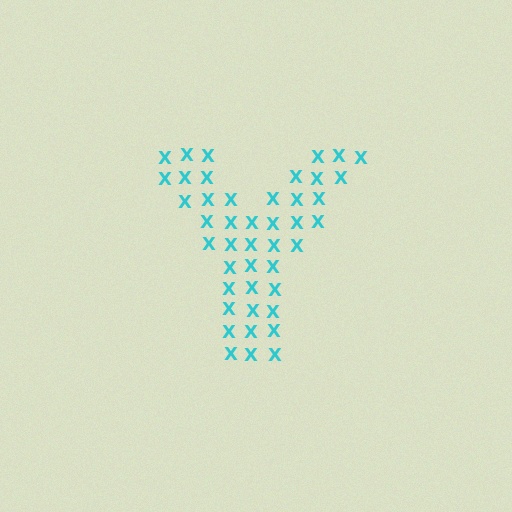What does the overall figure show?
The overall figure shows the letter Y.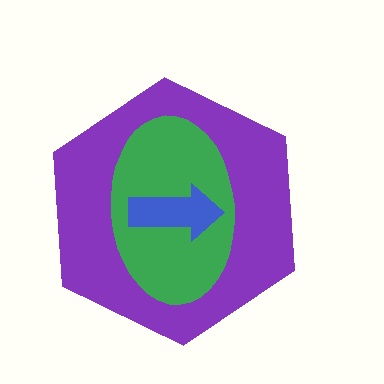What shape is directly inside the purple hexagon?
The green ellipse.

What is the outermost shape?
The purple hexagon.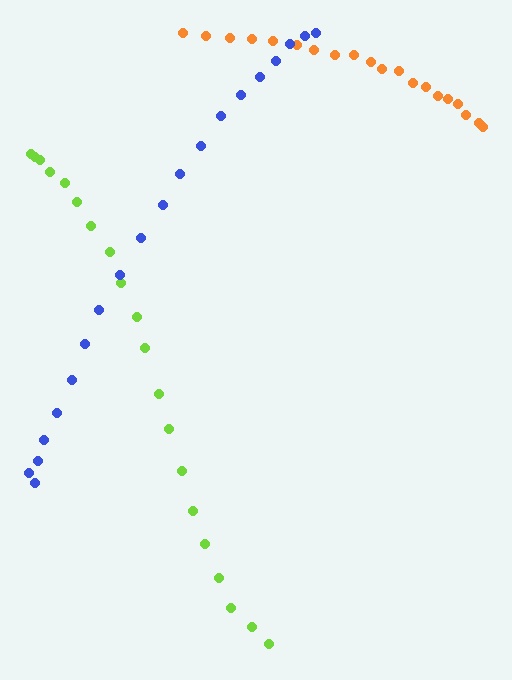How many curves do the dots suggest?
There are 3 distinct paths.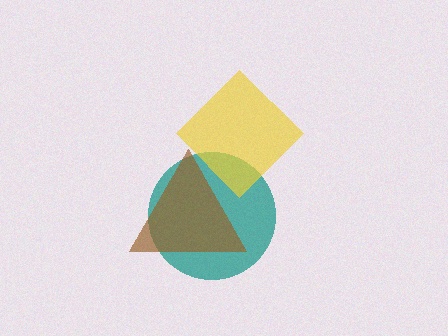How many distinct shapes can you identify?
There are 3 distinct shapes: a teal circle, a yellow diamond, a brown triangle.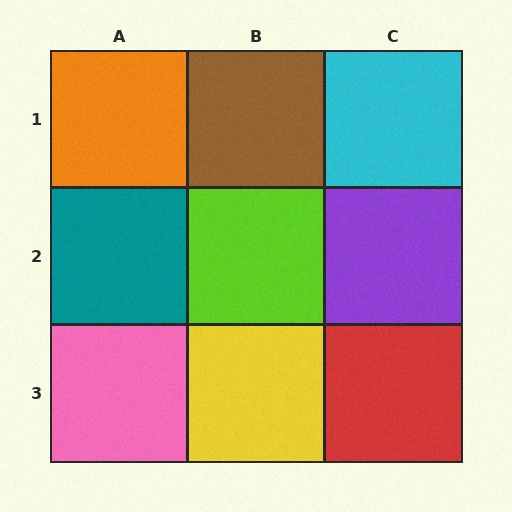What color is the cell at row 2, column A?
Teal.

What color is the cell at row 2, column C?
Purple.